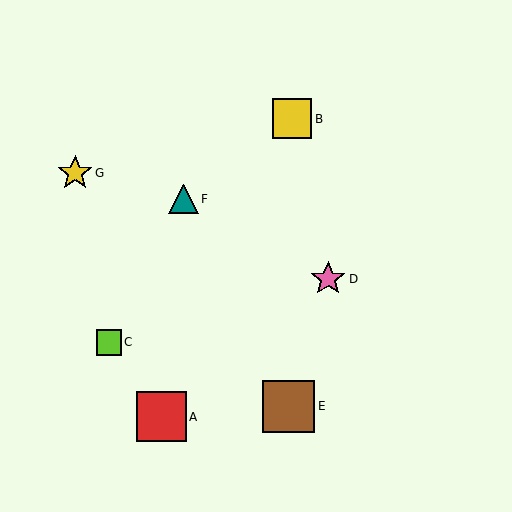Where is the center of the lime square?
The center of the lime square is at (109, 342).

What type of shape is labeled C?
Shape C is a lime square.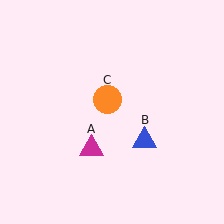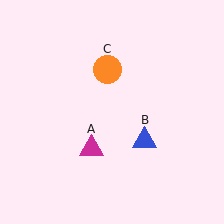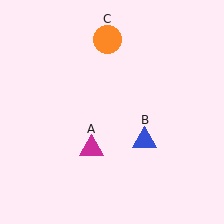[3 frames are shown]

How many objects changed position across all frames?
1 object changed position: orange circle (object C).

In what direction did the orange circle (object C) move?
The orange circle (object C) moved up.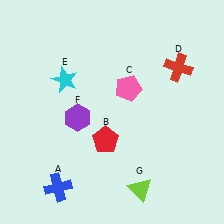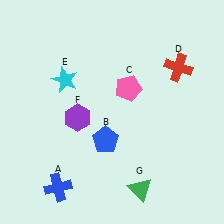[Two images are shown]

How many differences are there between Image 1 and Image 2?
There are 2 differences between the two images.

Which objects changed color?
B changed from red to blue. G changed from lime to green.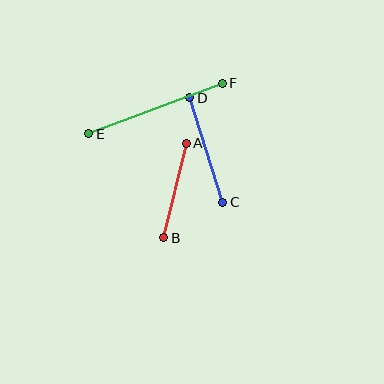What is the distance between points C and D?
The distance is approximately 110 pixels.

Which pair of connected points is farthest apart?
Points E and F are farthest apart.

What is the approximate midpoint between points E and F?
The midpoint is at approximately (156, 108) pixels.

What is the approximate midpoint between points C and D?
The midpoint is at approximately (206, 150) pixels.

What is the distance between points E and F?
The distance is approximately 143 pixels.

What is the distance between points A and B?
The distance is approximately 97 pixels.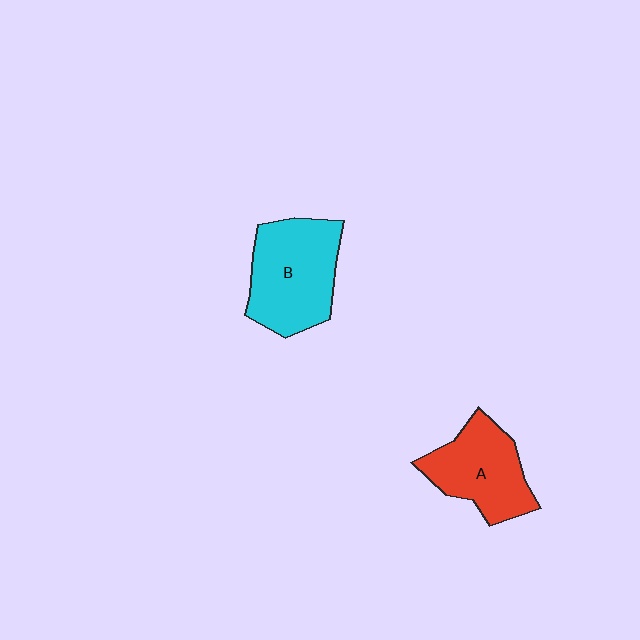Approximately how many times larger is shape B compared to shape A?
Approximately 1.2 times.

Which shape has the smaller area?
Shape A (red).